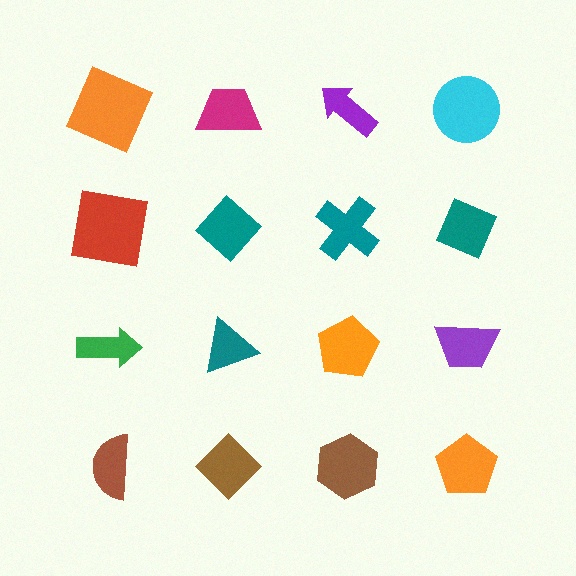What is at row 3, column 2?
A teal triangle.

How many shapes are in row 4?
4 shapes.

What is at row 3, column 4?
A purple trapezoid.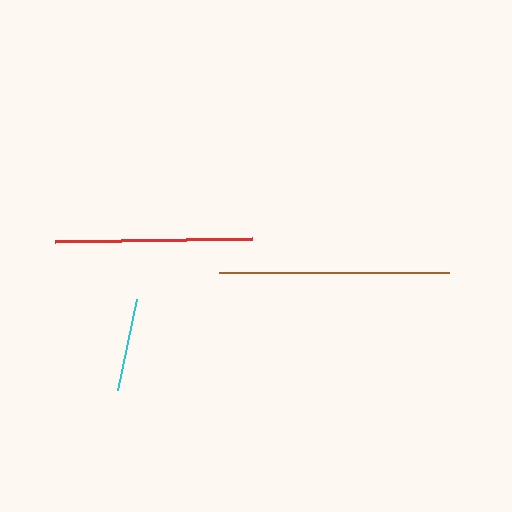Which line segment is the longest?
The brown line is the longest at approximately 231 pixels.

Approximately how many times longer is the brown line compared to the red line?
The brown line is approximately 1.2 times the length of the red line.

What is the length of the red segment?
The red segment is approximately 198 pixels long.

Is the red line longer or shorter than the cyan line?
The red line is longer than the cyan line.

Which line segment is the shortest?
The cyan line is the shortest at approximately 94 pixels.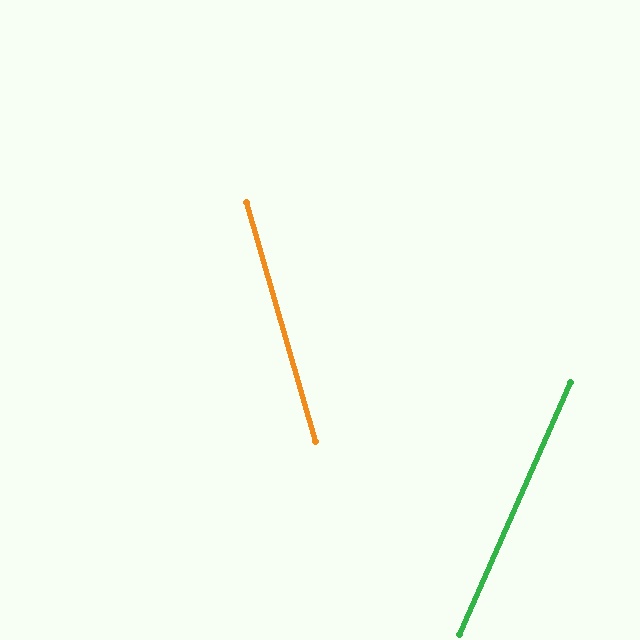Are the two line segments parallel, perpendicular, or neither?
Neither parallel nor perpendicular — they differ by about 40°.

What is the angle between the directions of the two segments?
Approximately 40 degrees.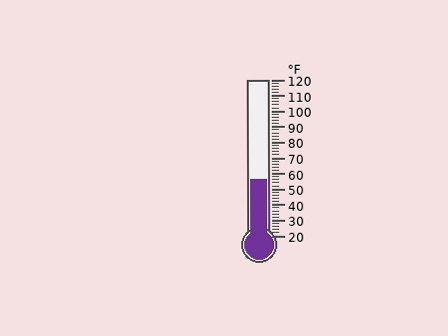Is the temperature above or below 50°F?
The temperature is above 50°F.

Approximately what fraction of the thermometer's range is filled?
The thermometer is filled to approximately 35% of its range.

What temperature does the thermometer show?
The thermometer shows approximately 56°F.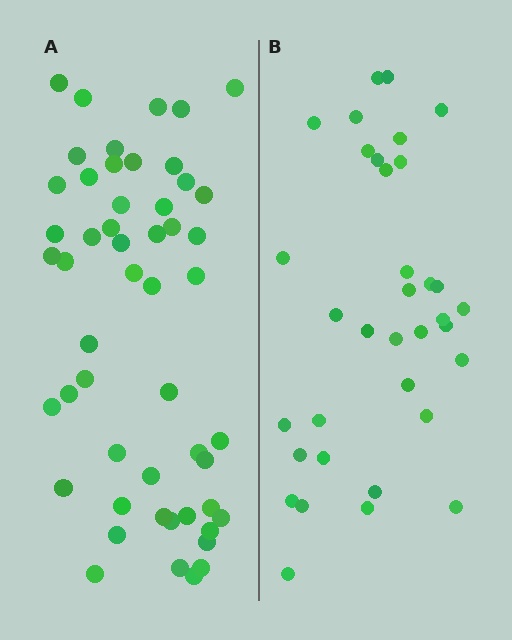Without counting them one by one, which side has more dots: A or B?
Region A (the left region) has more dots.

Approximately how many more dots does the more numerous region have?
Region A has approximately 15 more dots than region B.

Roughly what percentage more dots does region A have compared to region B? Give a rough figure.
About 50% more.